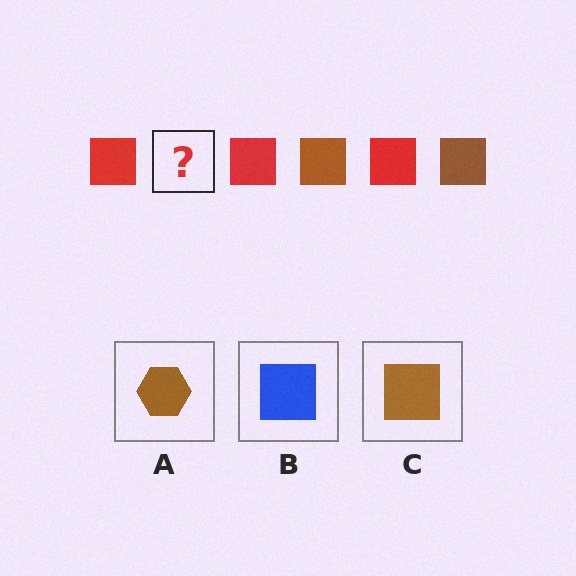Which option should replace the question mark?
Option C.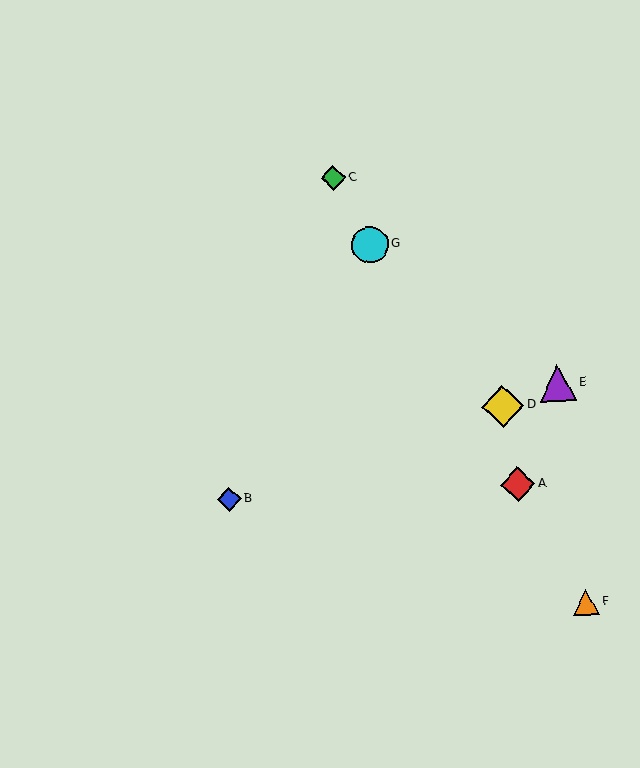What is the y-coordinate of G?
Object G is at y≈245.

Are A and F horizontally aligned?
No, A is at y≈484 and F is at y≈602.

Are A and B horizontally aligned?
Yes, both are at y≈484.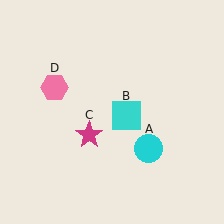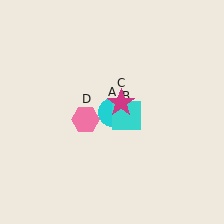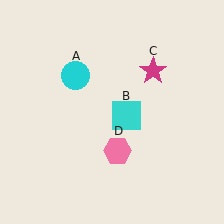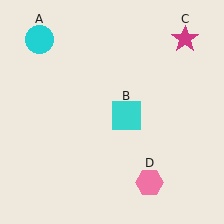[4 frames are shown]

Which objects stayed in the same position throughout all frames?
Cyan square (object B) remained stationary.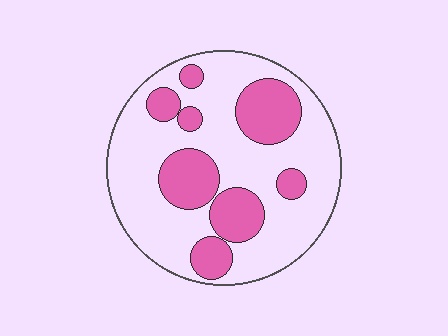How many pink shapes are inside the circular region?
8.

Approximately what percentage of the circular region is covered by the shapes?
Approximately 30%.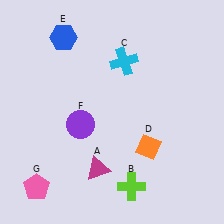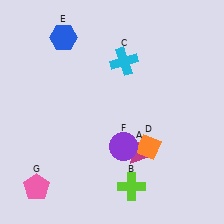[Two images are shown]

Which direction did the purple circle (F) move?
The purple circle (F) moved right.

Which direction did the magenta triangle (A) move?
The magenta triangle (A) moved right.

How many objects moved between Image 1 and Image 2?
2 objects moved between the two images.